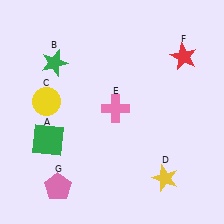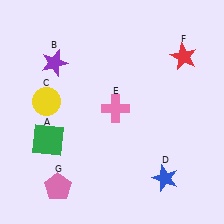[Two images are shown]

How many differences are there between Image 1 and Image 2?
There are 2 differences between the two images.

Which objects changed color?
B changed from green to purple. D changed from yellow to blue.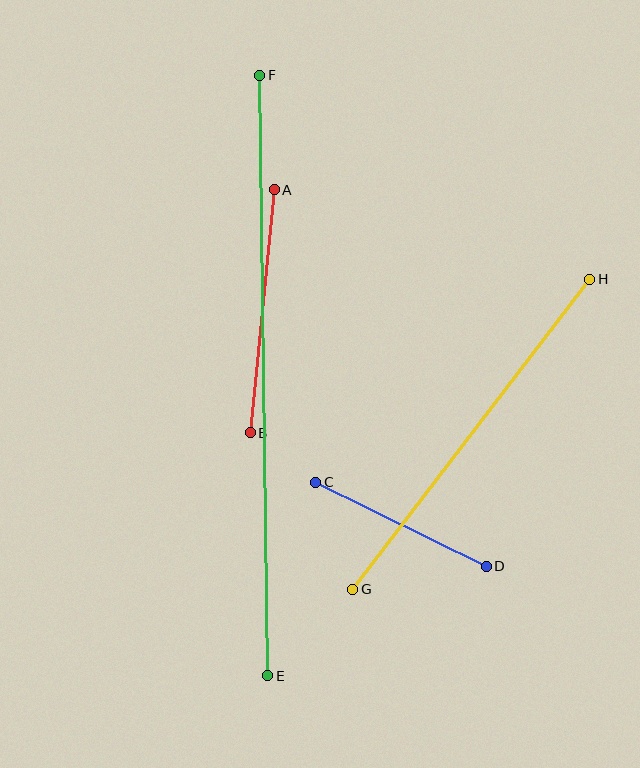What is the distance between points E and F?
The distance is approximately 601 pixels.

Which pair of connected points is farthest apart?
Points E and F are farthest apart.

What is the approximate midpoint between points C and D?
The midpoint is at approximately (401, 524) pixels.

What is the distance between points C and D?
The distance is approximately 190 pixels.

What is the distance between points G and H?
The distance is approximately 390 pixels.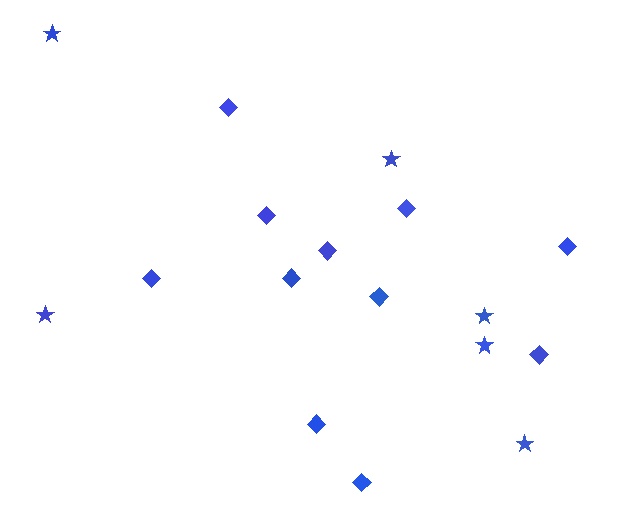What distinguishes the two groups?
There are 2 groups: one group of stars (6) and one group of diamonds (11).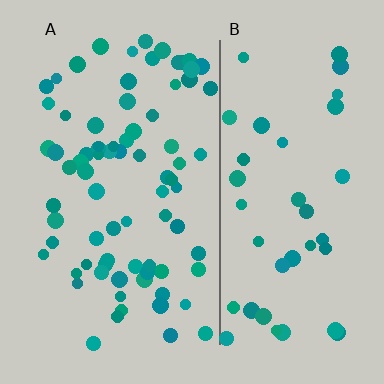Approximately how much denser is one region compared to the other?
Approximately 1.9× — region A over region B.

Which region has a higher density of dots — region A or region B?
A (the left).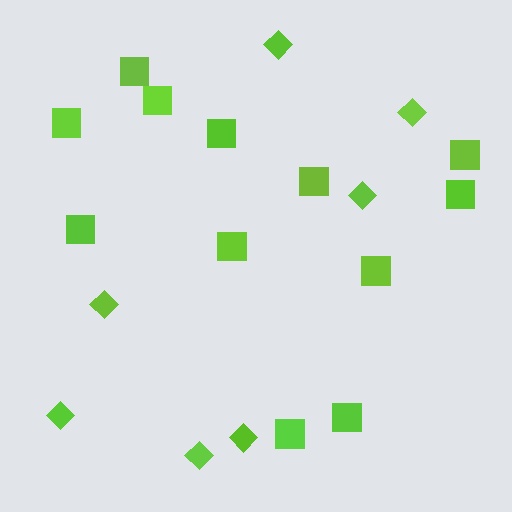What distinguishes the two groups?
There are 2 groups: one group of squares (12) and one group of diamonds (7).